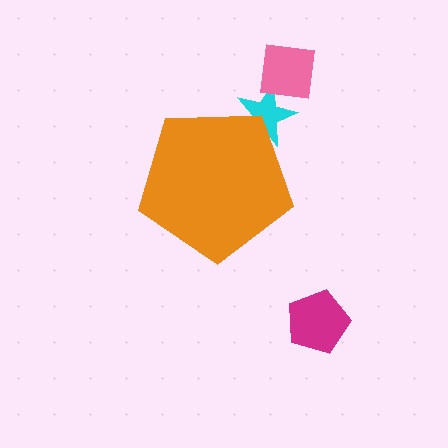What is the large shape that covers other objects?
An orange pentagon.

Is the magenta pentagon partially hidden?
No, the magenta pentagon is fully visible.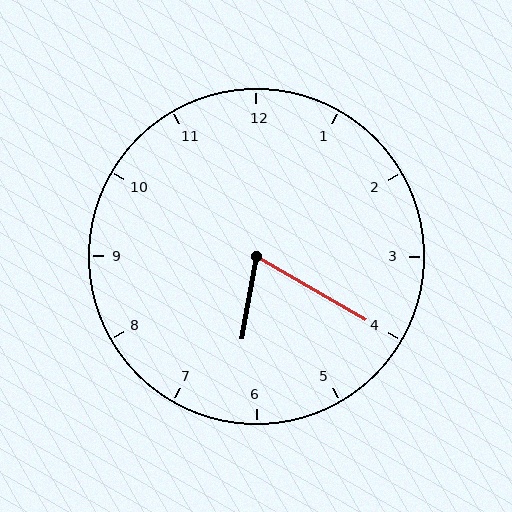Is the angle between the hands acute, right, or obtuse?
It is acute.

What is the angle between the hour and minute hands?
Approximately 70 degrees.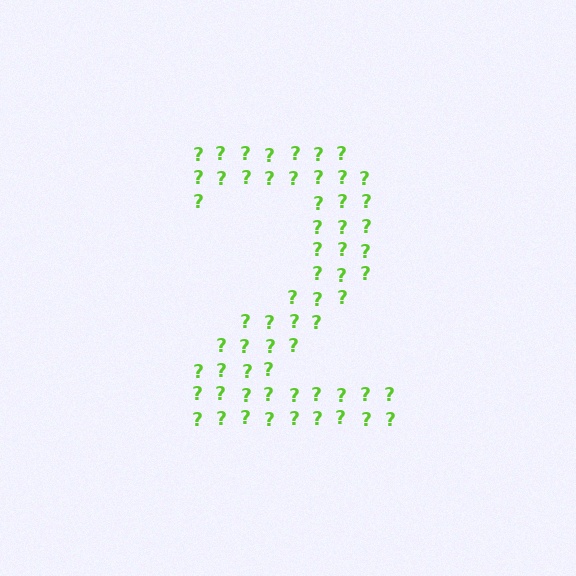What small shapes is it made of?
It is made of small question marks.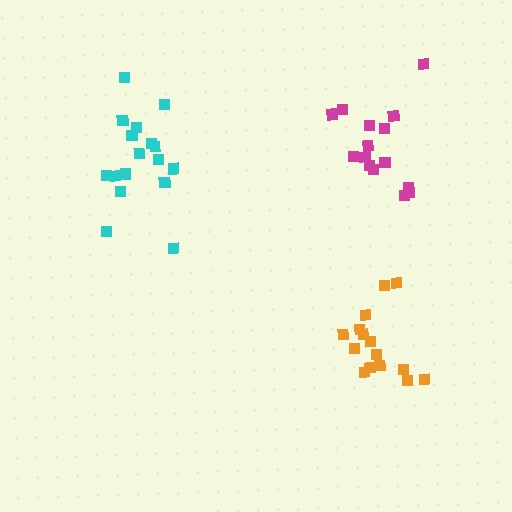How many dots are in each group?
Group 1: 17 dots, Group 2: 15 dots, Group 3: 15 dots (47 total).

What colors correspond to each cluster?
The clusters are colored: cyan, magenta, orange.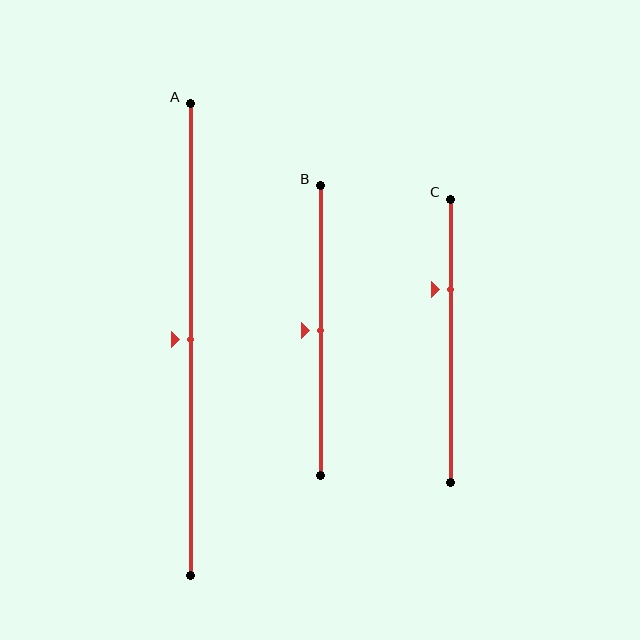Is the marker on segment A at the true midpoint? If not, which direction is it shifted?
Yes, the marker on segment A is at the true midpoint.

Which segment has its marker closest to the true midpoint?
Segment A has its marker closest to the true midpoint.